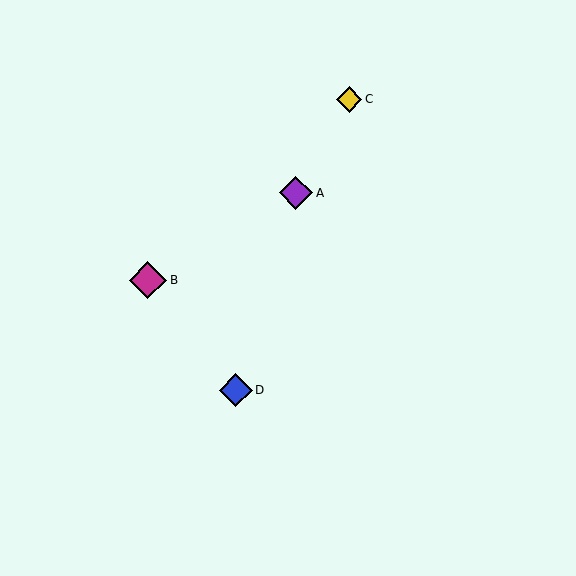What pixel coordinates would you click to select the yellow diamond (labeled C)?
Click at (349, 99) to select the yellow diamond C.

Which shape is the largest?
The magenta diamond (labeled B) is the largest.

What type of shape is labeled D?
Shape D is a blue diamond.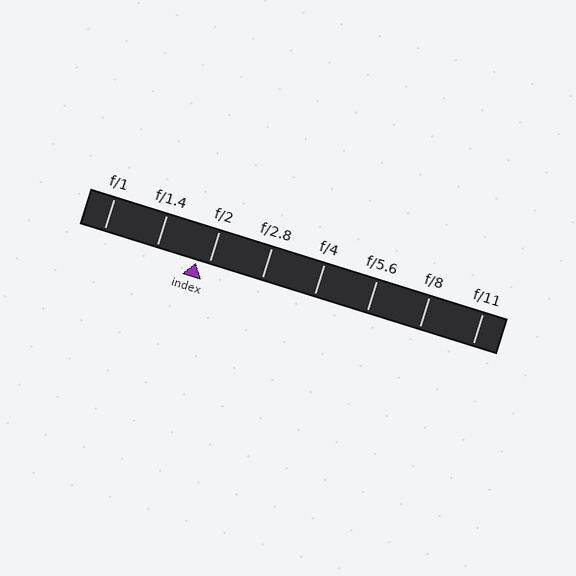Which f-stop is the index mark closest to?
The index mark is closest to f/2.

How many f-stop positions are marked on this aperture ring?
There are 8 f-stop positions marked.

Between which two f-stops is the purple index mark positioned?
The index mark is between f/1.4 and f/2.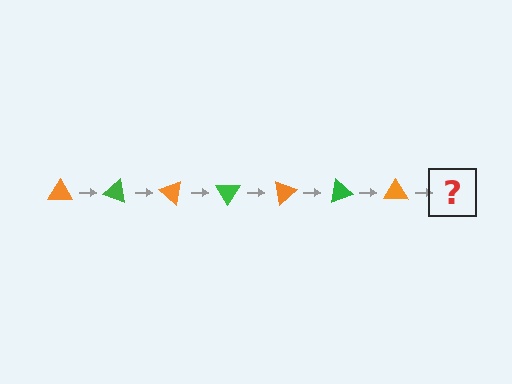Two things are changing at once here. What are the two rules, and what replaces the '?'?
The two rules are that it rotates 20 degrees each step and the color cycles through orange and green. The '?' should be a green triangle, rotated 140 degrees from the start.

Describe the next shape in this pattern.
It should be a green triangle, rotated 140 degrees from the start.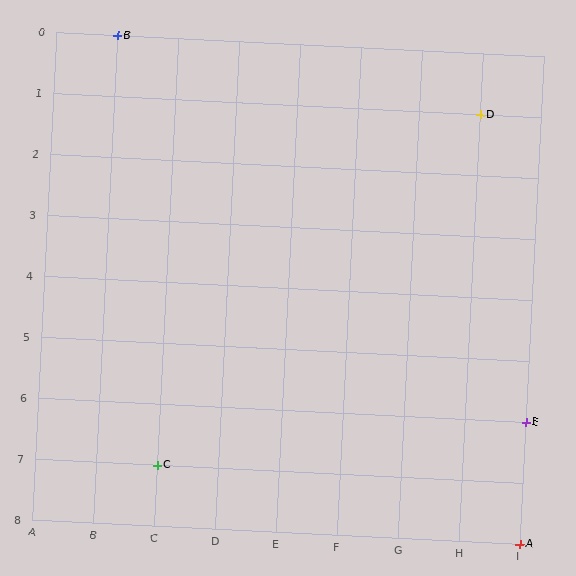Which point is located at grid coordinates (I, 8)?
Point A is at (I, 8).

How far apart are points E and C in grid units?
Points E and C are 6 columns and 1 row apart (about 6.1 grid units diagonally).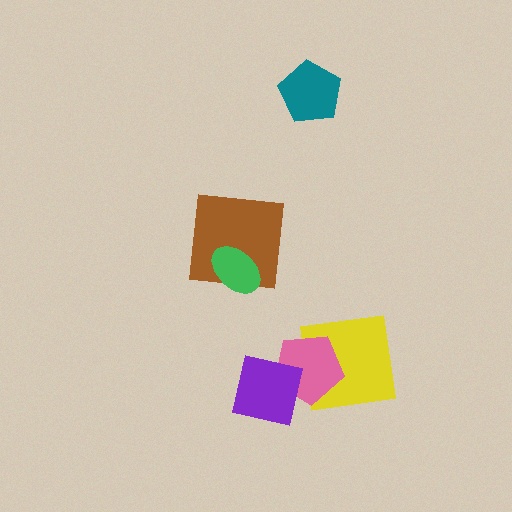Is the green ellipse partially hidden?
No, no other shape covers it.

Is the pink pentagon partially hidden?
Yes, it is partially covered by another shape.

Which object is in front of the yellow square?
The pink pentagon is in front of the yellow square.